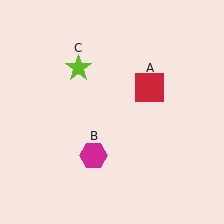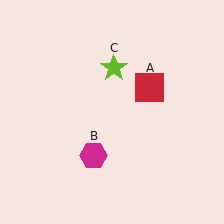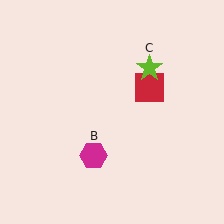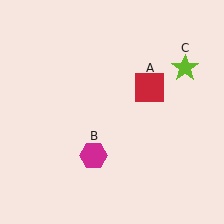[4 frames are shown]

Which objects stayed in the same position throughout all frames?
Red square (object A) and magenta hexagon (object B) remained stationary.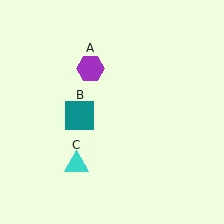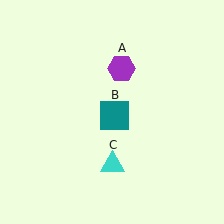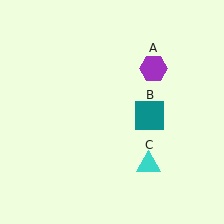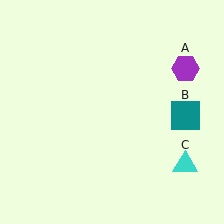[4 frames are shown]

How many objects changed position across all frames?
3 objects changed position: purple hexagon (object A), teal square (object B), cyan triangle (object C).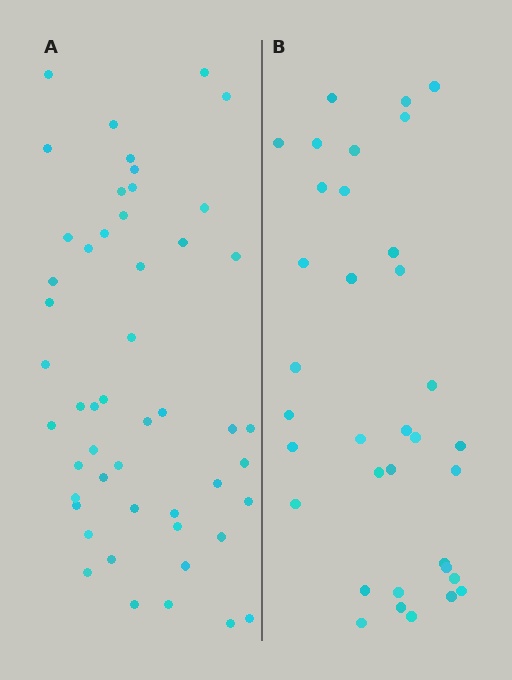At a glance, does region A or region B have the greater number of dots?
Region A (the left region) has more dots.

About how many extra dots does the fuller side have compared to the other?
Region A has approximately 15 more dots than region B.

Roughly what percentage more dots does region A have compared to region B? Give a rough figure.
About 45% more.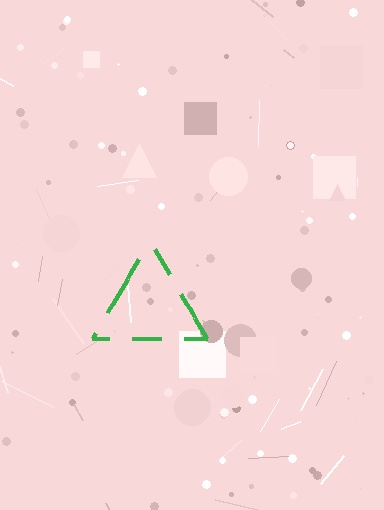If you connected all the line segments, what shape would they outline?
They would outline a triangle.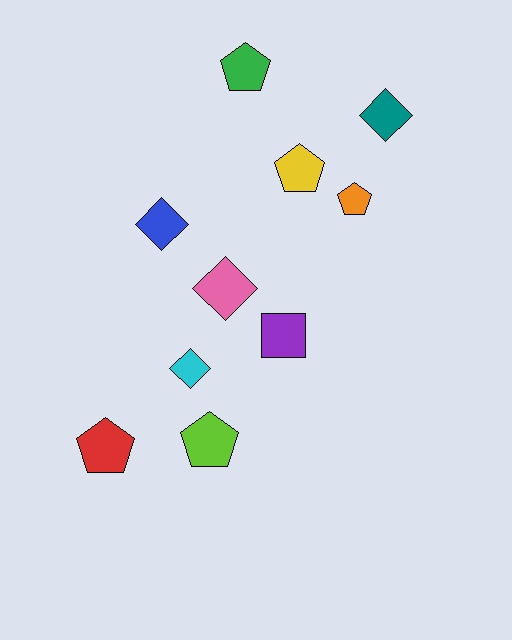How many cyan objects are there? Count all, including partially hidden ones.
There is 1 cyan object.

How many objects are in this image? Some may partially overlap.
There are 10 objects.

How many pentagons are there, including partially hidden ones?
There are 5 pentagons.